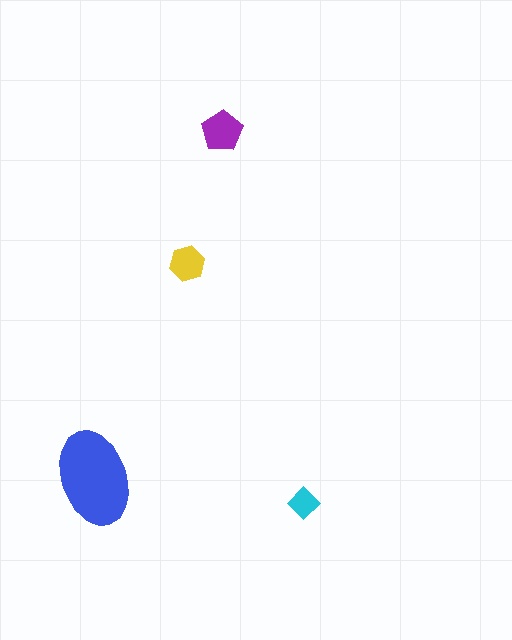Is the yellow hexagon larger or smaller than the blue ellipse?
Smaller.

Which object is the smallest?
The cyan diamond.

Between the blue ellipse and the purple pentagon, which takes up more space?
The blue ellipse.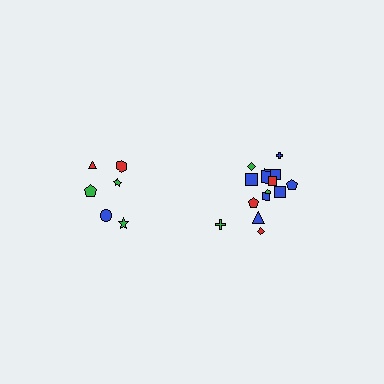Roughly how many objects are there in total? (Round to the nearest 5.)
Roughly 20 objects in total.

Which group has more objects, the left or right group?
The right group.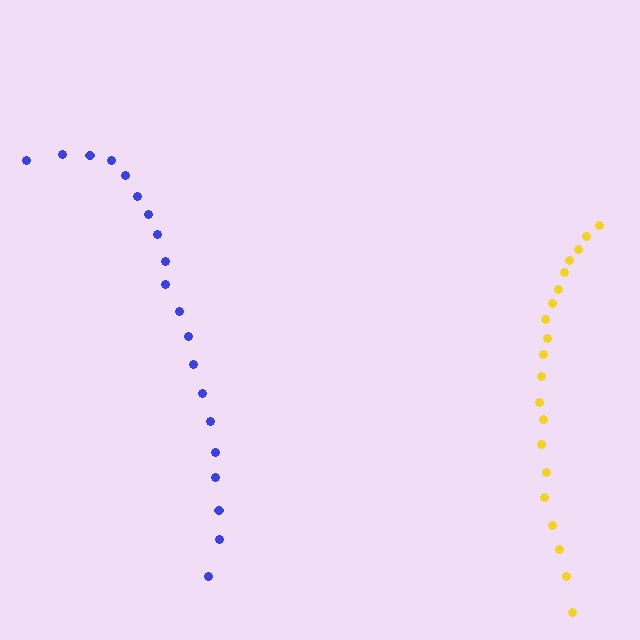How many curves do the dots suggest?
There are 2 distinct paths.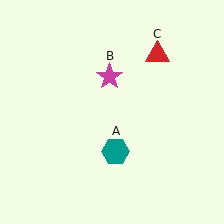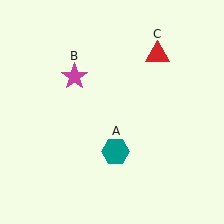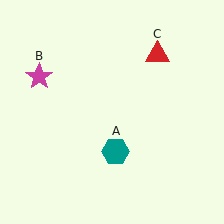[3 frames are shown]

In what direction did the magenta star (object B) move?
The magenta star (object B) moved left.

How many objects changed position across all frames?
1 object changed position: magenta star (object B).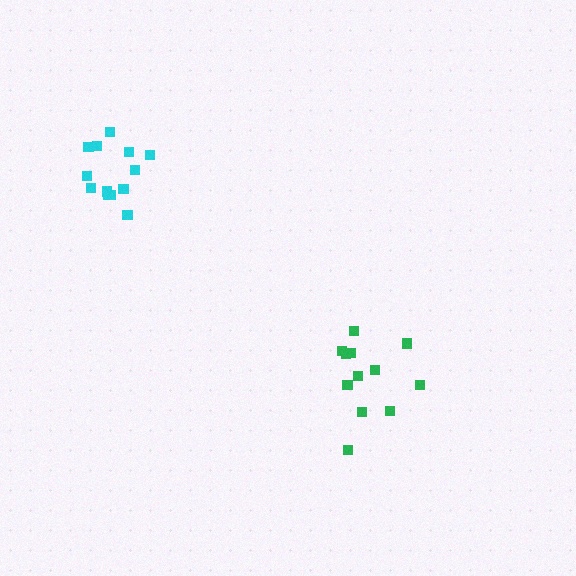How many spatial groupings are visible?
There are 2 spatial groupings.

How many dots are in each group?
Group 1: 12 dots, Group 2: 13 dots (25 total).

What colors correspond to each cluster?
The clusters are colored: green, cyan.